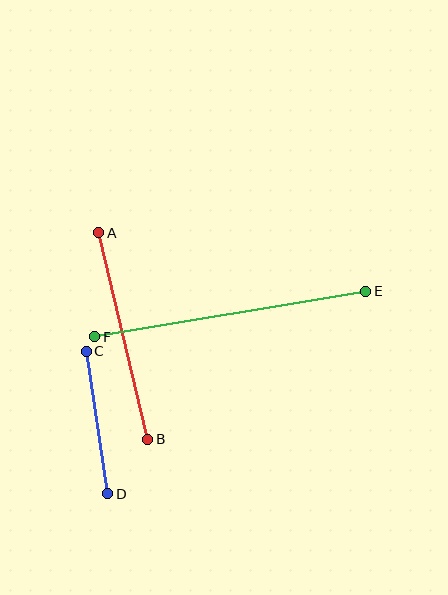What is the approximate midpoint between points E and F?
The midpoint is at approximately (230, 314) pixels.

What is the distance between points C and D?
The distance is approximately 144 pixels.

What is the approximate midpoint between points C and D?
The midpoint is at approximately (97, 423) pixels.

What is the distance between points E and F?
The distance is approximately 275 pixels.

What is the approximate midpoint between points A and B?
The midpoint is at approximately (123, 336) pixels.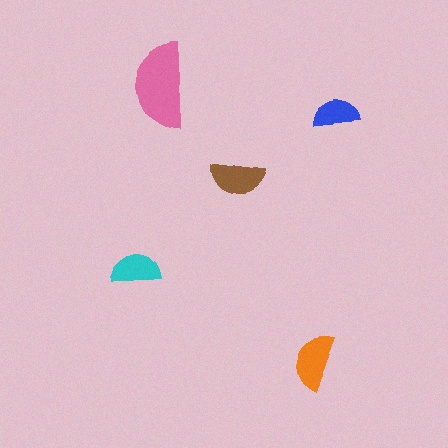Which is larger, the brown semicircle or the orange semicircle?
The orange one.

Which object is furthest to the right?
The blue semicircle is rightmost.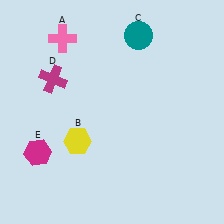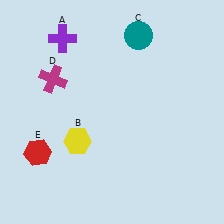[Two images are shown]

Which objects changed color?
A changed from pink to purple. E changed from magenta to red.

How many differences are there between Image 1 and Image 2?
There are 2 differences between the two images.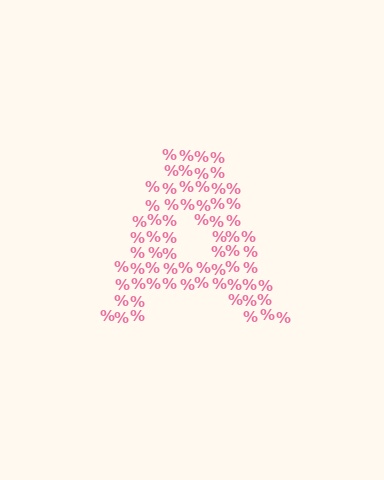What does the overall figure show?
The overall figure shows the letter A.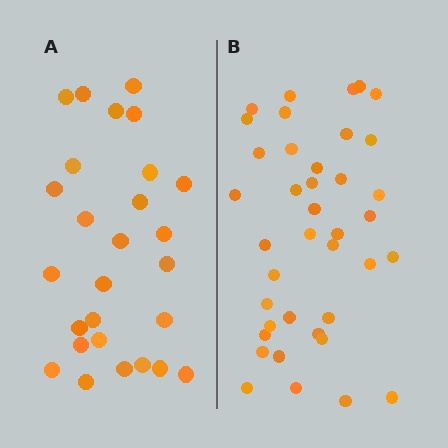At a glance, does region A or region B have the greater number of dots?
Region B (the right region) has more dots.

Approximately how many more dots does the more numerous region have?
Region B has roughly 12 or so more dots than region A.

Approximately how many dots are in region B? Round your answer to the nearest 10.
About 40 dots. (The exact count is 39, which rounds to 40.)